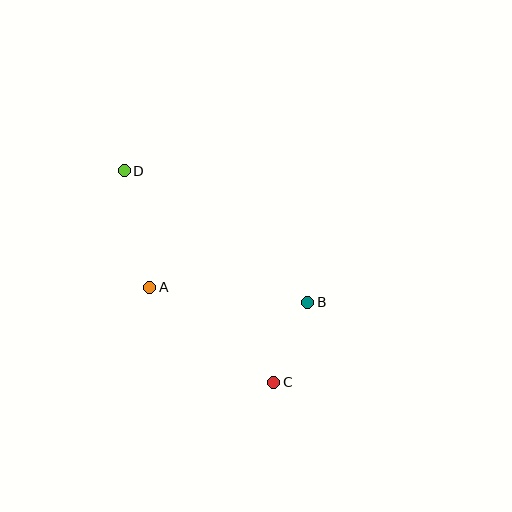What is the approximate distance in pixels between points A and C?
The distance between A and C is approximately 156 pixels.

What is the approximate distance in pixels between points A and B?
The distance between A and B is approximately 159 pixels.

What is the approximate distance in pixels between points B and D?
The distance between B and D is approximately 226 pixels.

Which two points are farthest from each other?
Points C and D are farthest from each other.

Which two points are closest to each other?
Points B and C are closest to each other.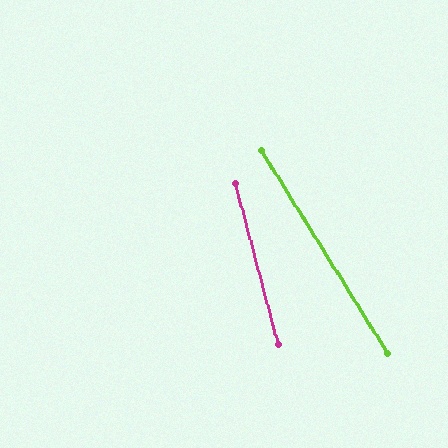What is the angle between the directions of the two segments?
Approximately 17 degrees.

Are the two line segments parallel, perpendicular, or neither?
Neither parallel nor perpendicular — they differ by about 17°.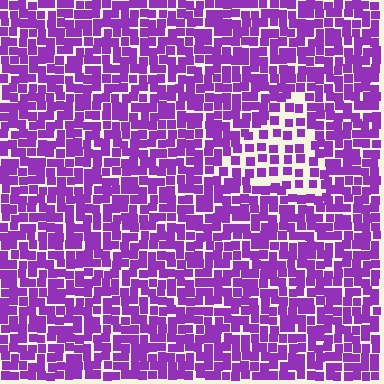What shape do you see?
I see a triangle.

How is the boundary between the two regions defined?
The boundary is defined by a change in element density (approximately 1.9x ratio). All elements are the same color, size, and shape.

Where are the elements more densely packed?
The elements are more densely packed outside the triangle boundary.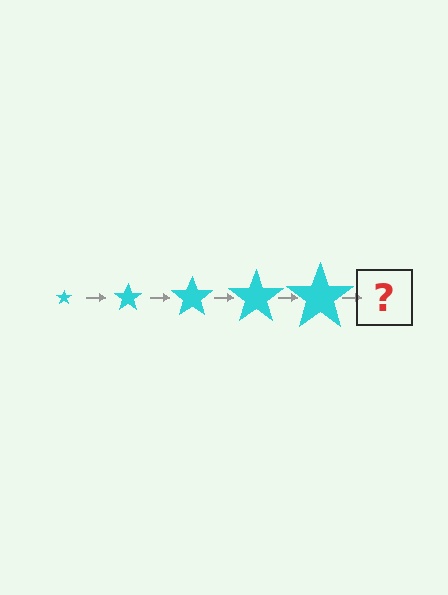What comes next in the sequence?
The next element should be a cyan star, larger than the previous one.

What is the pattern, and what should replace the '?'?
The pattern is that the star gets progressively larger each step. The '?' should be a cyan star, larger than the previous one.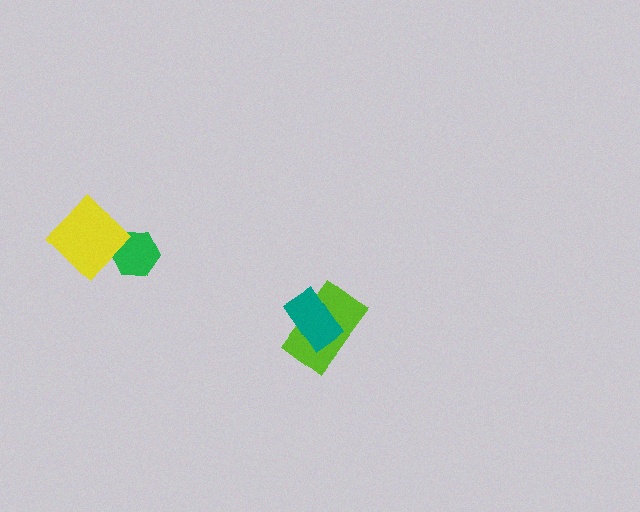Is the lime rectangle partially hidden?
Yes, it is partially covered by another shape.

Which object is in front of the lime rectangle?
The teal rectangle is in front of the lime rectangle.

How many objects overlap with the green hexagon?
1 object overlaps with the green hexagon.